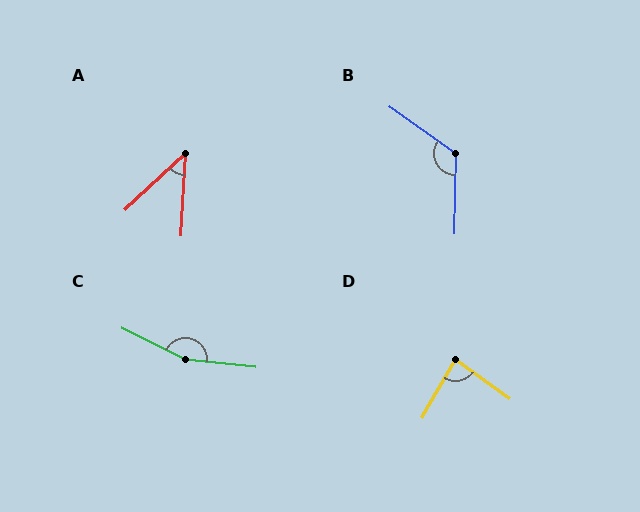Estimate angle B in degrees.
Approximately 124 degrees.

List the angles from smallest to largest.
A (43°), D (84°), B (124°), C (159°).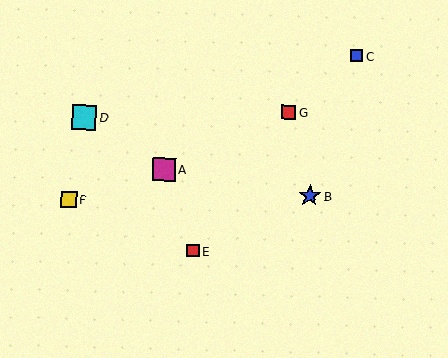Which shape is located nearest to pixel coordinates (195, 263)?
The red square (labeled E) at (193, 251) is nearest to that location.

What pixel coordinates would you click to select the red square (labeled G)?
Click at (289, 113) to select the red square G.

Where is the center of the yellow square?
The center of the yellow square is at (69, 200).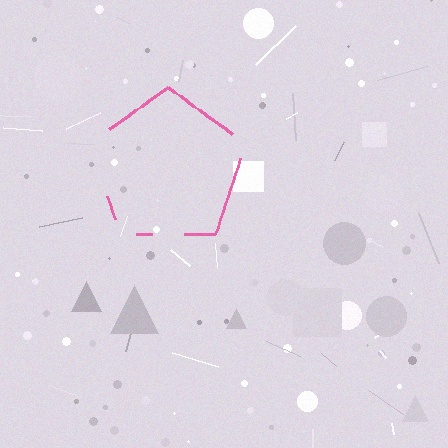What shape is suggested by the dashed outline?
The dashed outline suggests a pentagon.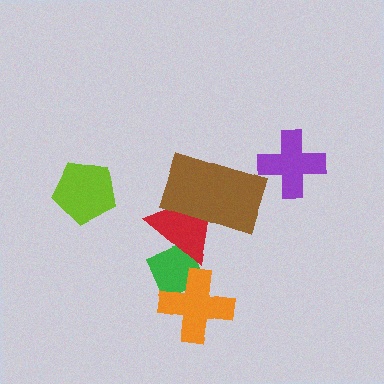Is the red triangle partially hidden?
Yes, it is partially covered by another shape.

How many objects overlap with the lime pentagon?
0 objects overlap with the lime pentagon.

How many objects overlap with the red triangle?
2 objects overlap with the red triangle.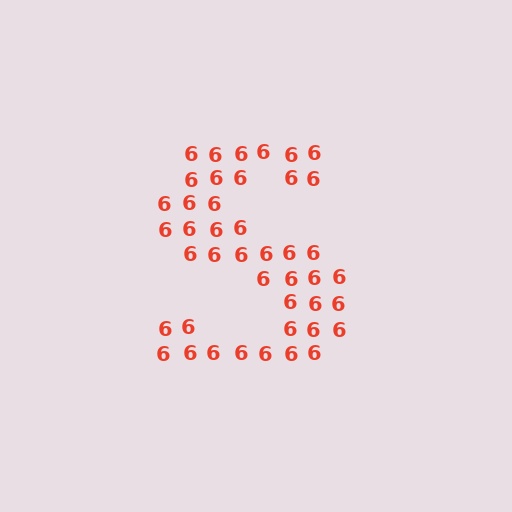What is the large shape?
The large shape is the letter S.